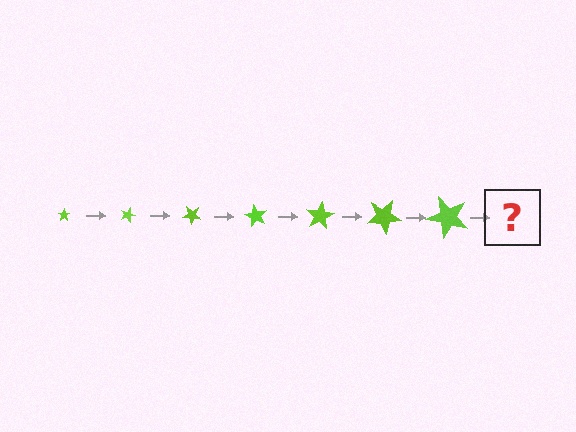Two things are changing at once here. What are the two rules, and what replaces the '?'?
The two rules are that the star grows larger each step and it rotates 20 degrees each step. The '?' should be a star, larger than the previous one and rotated 140 degrees from the start.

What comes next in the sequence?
The next element should be a star, larger than the previous one and rotated 140 degrees from the start.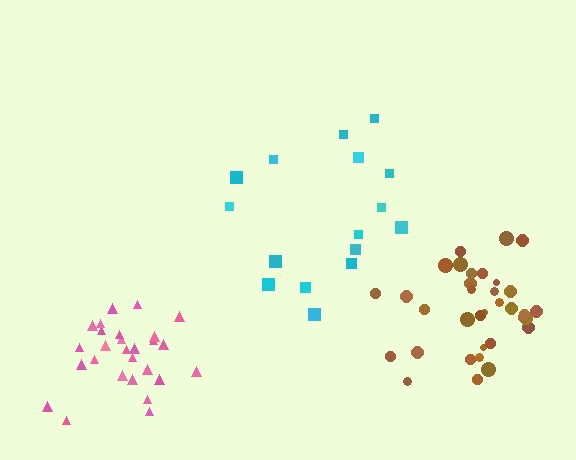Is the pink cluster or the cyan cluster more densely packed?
Pink.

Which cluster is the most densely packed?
Brown.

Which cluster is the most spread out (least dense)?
Cyan.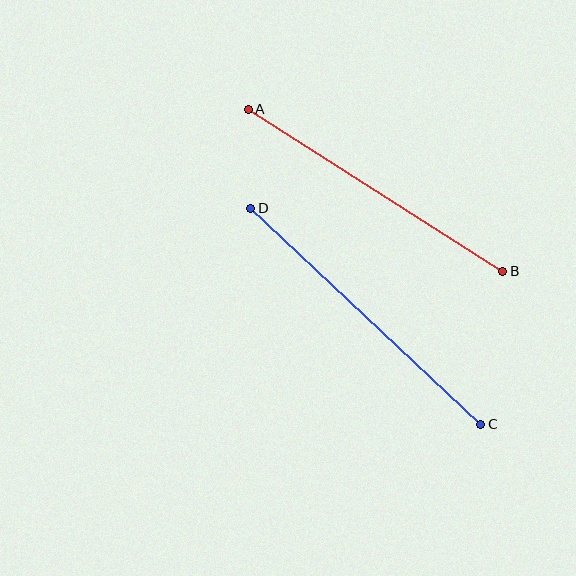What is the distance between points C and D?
The distance is approximately 315 pixels.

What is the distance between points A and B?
The distance is approximately 302 pixels.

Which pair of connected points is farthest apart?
Points C and D are farthest apart.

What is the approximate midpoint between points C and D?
The midpoint is at approximately (366, 316) pixels.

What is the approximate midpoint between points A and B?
The midpoint is at approximately (376, 190) pixels.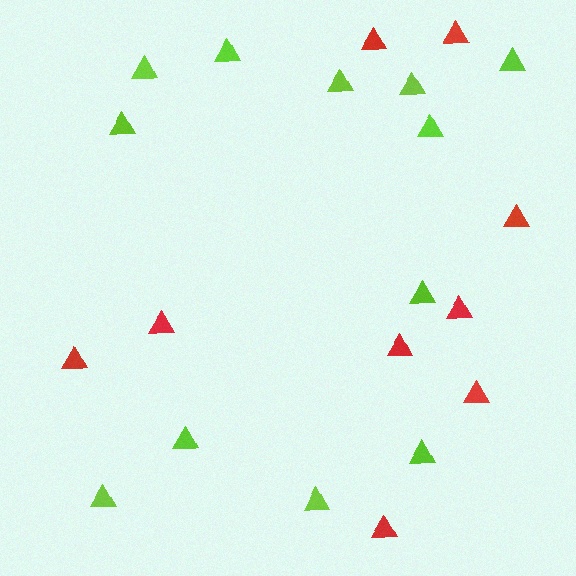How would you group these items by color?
There are 2 groups: one group of lime triangles (12) and one group of red triangles (9).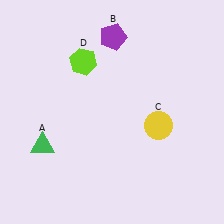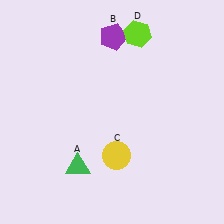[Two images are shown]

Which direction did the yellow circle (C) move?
The yellow circle (C) moved left.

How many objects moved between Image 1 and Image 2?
3 objects moved between the two images.